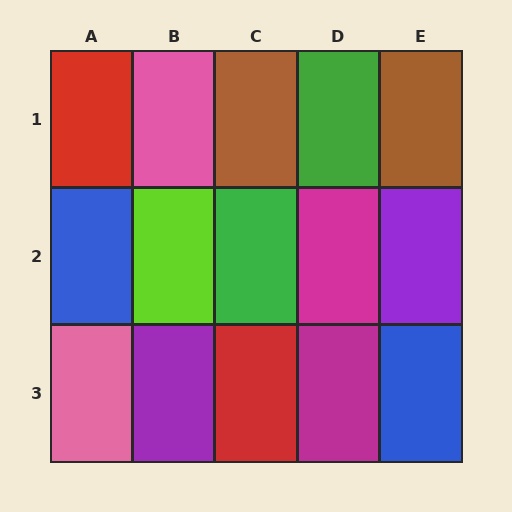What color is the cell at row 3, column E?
Blue.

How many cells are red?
2 cells are red.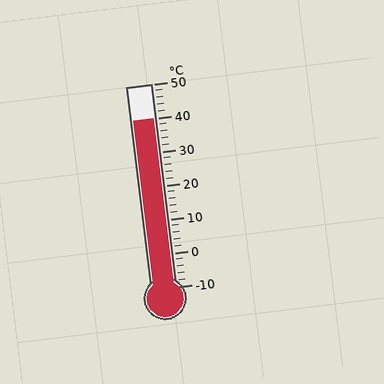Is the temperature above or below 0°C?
The temperature is above 0°C.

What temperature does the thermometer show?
The thermometer shows approximately 40°C.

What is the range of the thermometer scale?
The thermometer scale ranges from -10°C to 50°C.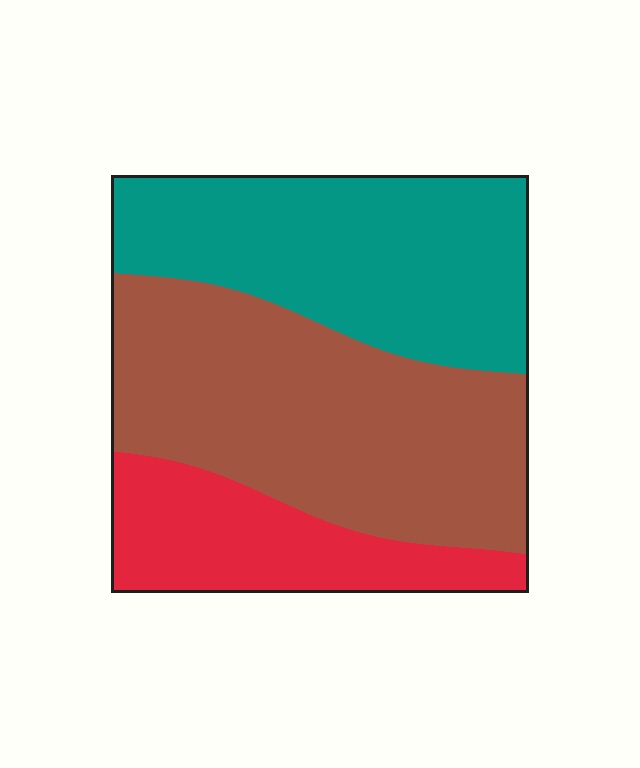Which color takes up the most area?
Brown, at roughly 45%.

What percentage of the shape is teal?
Teal covers roughly 35% of the shape.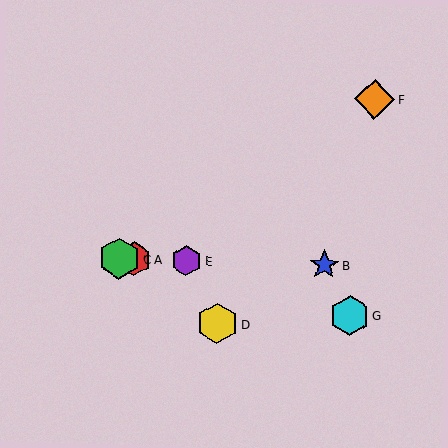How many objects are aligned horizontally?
4 objects (A, B, C, E) are aligned horizontally.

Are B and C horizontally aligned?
Yes, both are at y≈265.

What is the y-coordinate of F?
Object F is at y≈99.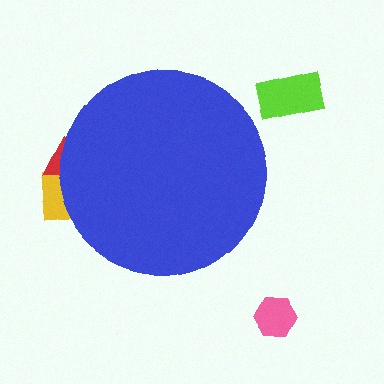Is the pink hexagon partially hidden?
No, the pink hexagon is fully visible.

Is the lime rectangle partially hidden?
No, the lime rectangle is fully visible.